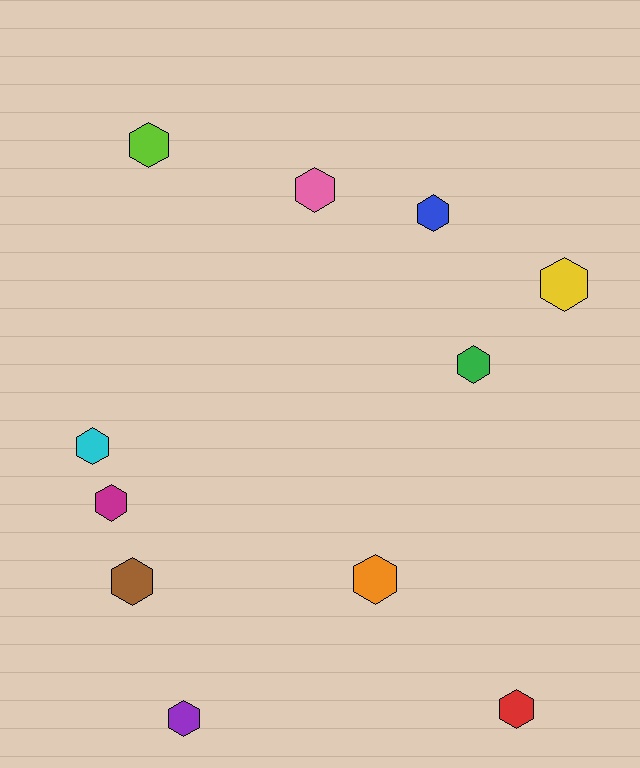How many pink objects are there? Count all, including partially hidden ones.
There is 1 pink object.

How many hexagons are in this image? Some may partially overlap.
There are 11 hexagons.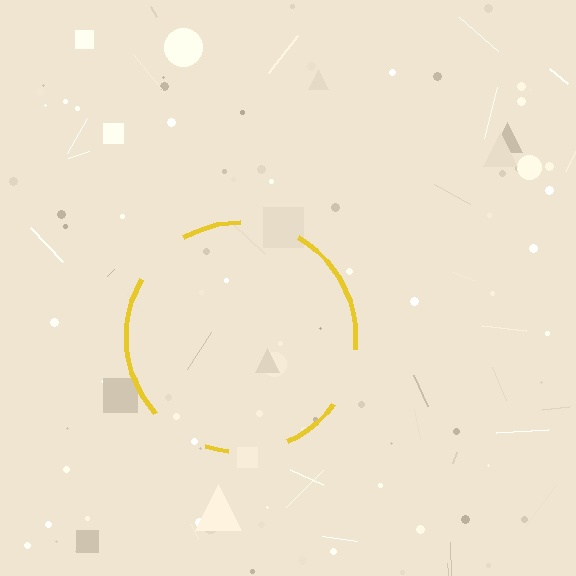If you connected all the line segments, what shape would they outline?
They would outline a circle.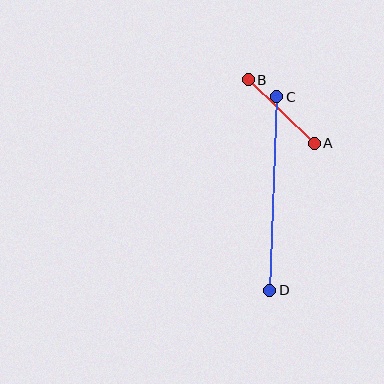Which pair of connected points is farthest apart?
Points C and D are farthest apart.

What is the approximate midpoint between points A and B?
The midpoint is at approximately (281, 112) pixels.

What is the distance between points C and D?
The distance is approximately 193 pixels.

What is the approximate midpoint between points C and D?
The midpoint is at approximately (273, 193) pixels.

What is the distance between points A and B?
The distance is approximately 92 pixels.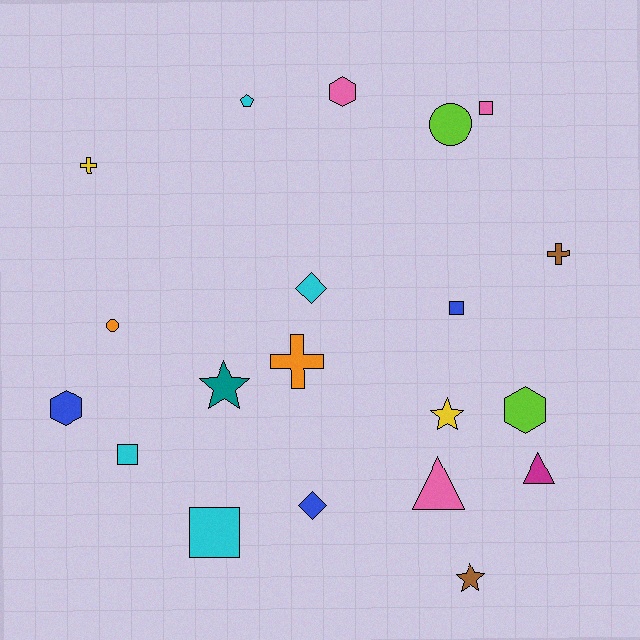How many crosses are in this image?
There are 3 crosses.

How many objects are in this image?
There are 20 objects.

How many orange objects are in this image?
There are 2 orange objects.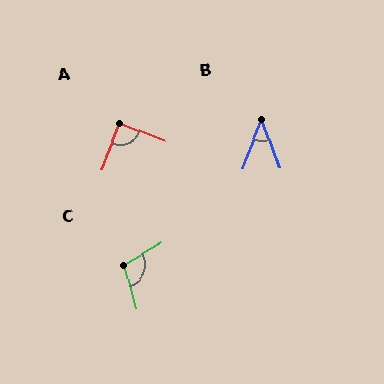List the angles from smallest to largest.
B (42°), A (91°), C (104°).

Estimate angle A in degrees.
Approximately 91 degrees.